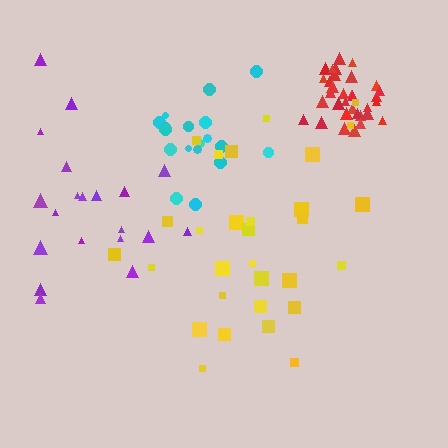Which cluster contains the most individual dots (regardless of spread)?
Red (34).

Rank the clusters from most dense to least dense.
red, cyan, yellow, purple.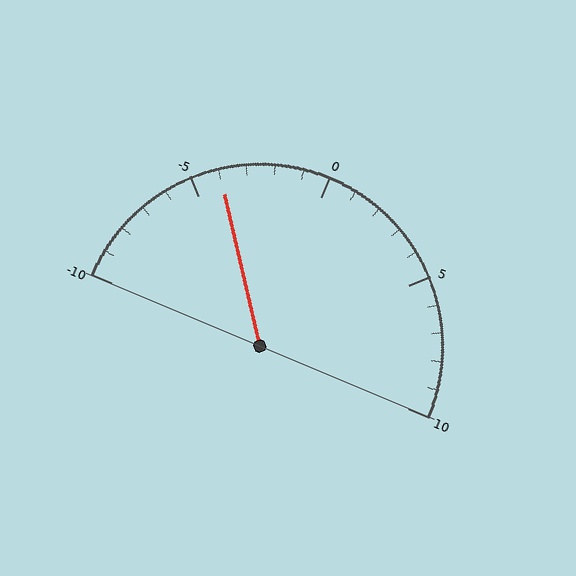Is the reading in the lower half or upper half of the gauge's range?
The reading is in the lower half of the range (-10 to 10).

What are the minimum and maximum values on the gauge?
The gauge ranges from -10 to 10.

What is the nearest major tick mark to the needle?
The nearest major tick mark is -5.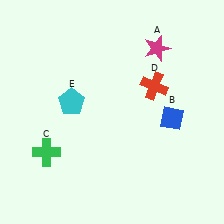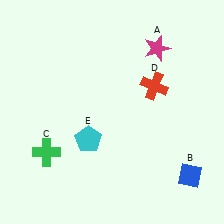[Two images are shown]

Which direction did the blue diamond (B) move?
The blue diamond (B) moved down.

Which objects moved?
The objects that moved are: the blue diamond (B), the cyan pentagon (E).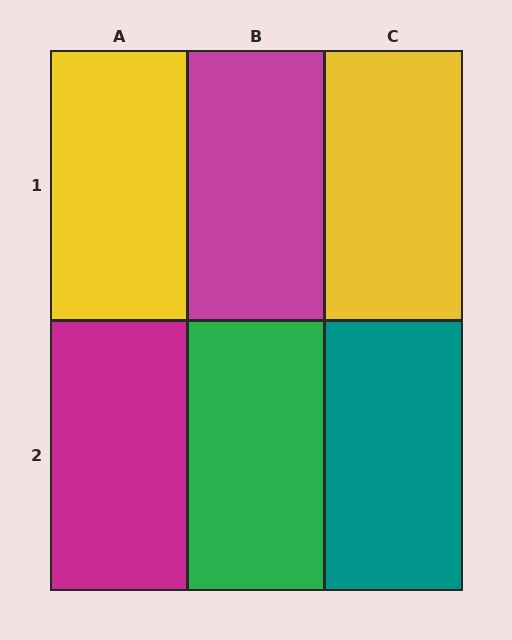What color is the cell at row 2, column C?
Teal.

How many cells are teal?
1 cell is teal.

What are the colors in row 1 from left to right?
Yellow, magenta, yellow.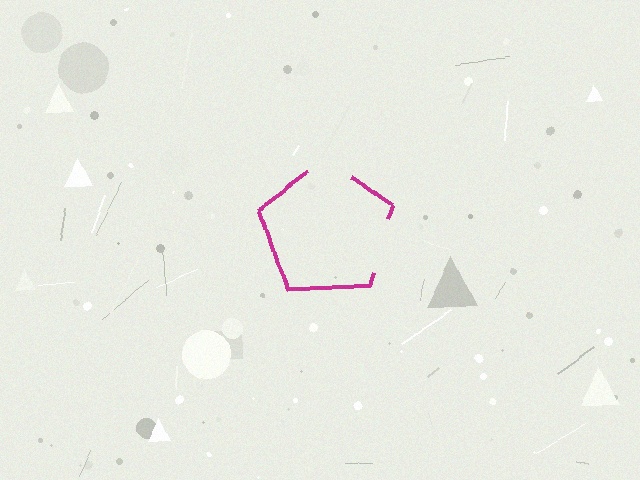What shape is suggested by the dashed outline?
The dashed outline suggests a pentagon.